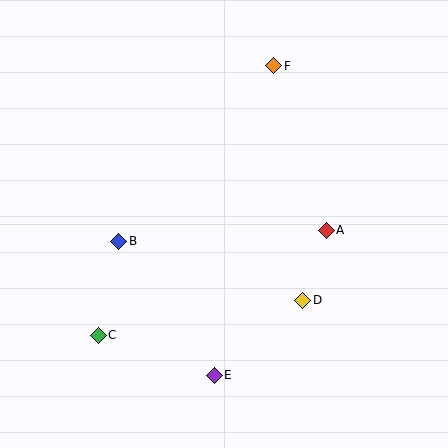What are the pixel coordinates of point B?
Point B is at (119, 241).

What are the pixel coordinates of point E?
Point E is at (214, 375).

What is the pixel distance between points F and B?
The distance between F and B is 235 pixels.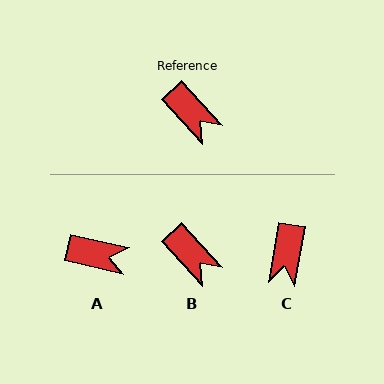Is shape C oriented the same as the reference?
No, it is off by about 52 degrees.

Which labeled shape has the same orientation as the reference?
B.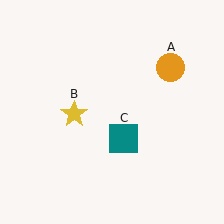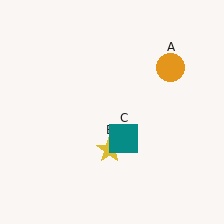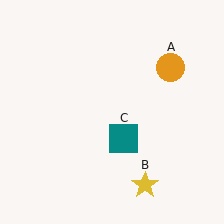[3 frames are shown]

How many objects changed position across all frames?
1 object changed position: yellow star (object B).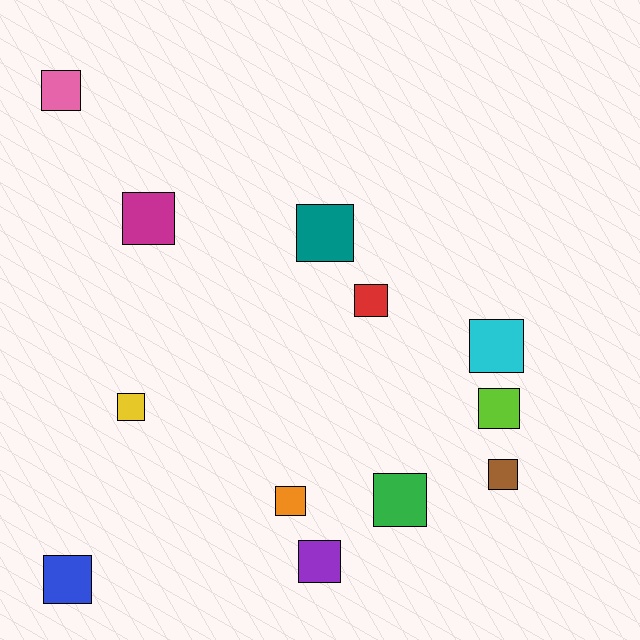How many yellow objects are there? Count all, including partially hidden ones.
There is 1 yellow object.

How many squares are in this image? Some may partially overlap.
There are 12 squares.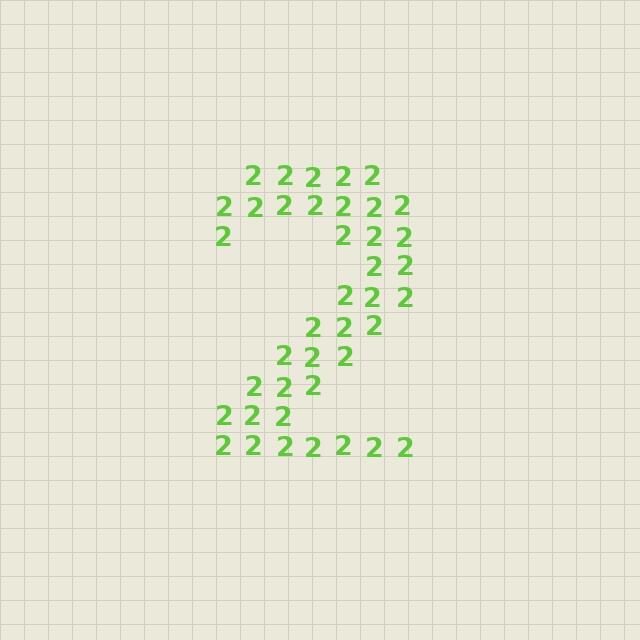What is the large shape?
The large shape is the digit 2.